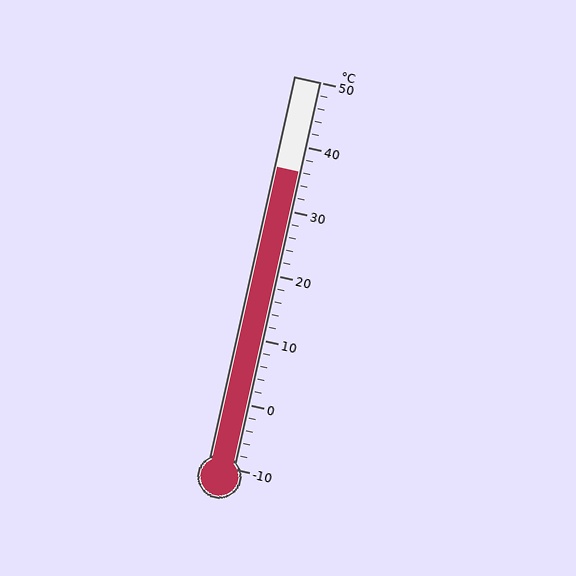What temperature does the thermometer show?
The thermometer shows approximately 36°C.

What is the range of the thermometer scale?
The thermometer scale ranges from -10°C to 50°C.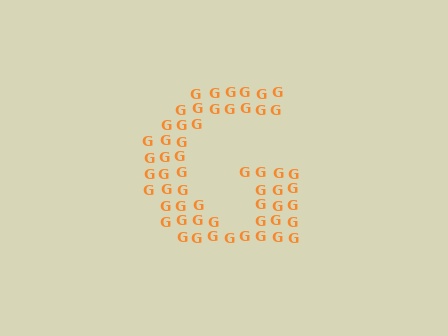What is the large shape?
The large shape is the letter G.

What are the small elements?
The small elements are letter G's.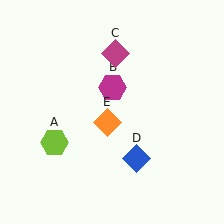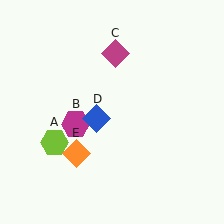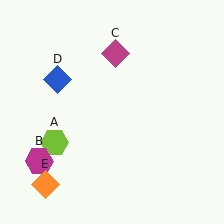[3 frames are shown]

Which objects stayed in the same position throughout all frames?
Lime hexagon (object A) and magenta diamond (object C) remained stationary.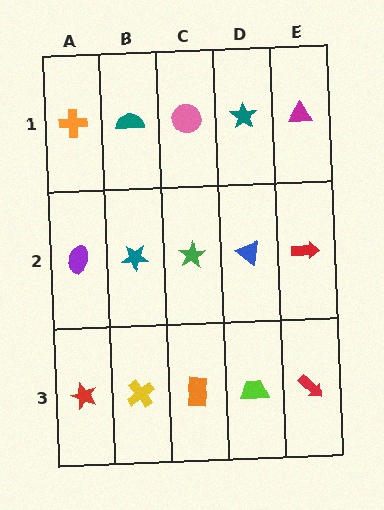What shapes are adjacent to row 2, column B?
A teal semicircle (row 1, column B), a yellow cross (row 3, column B), a purple ellipse (row 2, column A), a green star (row 2, column C).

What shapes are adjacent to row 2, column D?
A teal star (row 1, column D), a lime trapezoid (row 3, column D), a green star (row 2, column C), a red arrow (row 2, column E).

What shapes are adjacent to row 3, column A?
A purple ellipse (row 2, column A), a yellow cross (row 3, column B).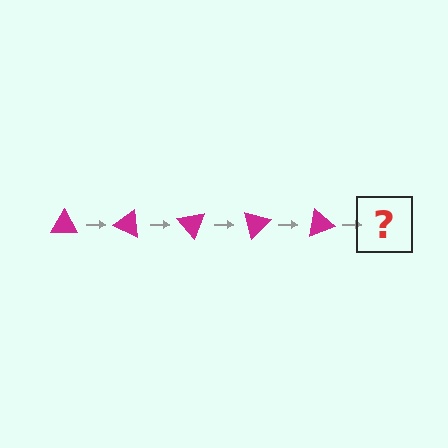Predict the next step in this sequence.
The next step is a magenta triangle rotated 125 degrees.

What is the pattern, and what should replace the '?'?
The pattern is that the triangle rotates 25 degrees each step. The '?' should be a magenta triangle rotated 125 degrees.